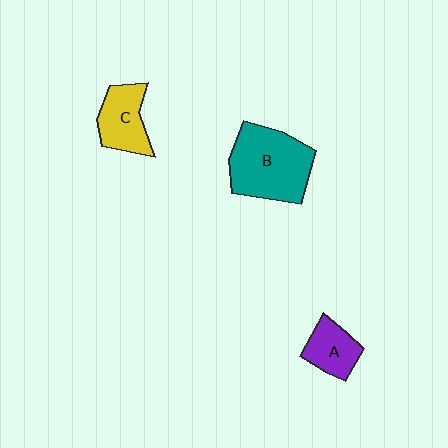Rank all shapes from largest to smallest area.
From largest to smallest: B (teal), C (yellow), A (purple).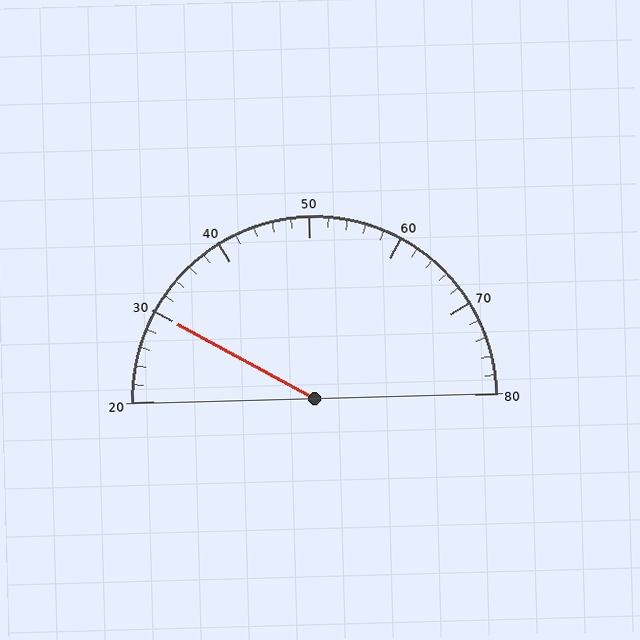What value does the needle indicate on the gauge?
The needle indicates approximately 30.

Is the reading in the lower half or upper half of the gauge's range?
The reading is in the lower half of the range (20 to 80).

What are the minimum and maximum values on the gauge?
The gauge ranges from 20 to 80.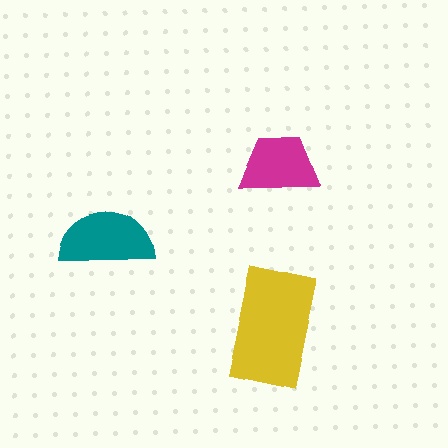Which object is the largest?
The yellow rectangle.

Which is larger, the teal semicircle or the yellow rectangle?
The yellow rectangle.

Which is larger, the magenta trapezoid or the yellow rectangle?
The yellow rectangle.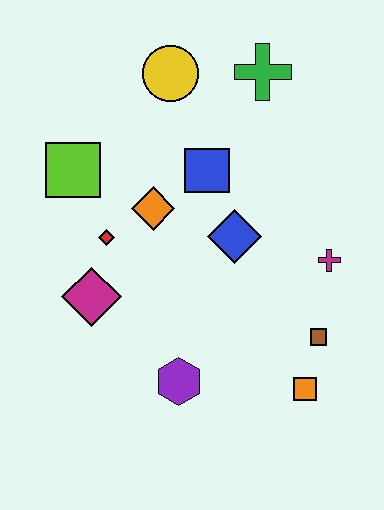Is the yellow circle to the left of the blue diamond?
Yes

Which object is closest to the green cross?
The yellow circle is closest to the green cross.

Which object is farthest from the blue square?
The orange square is farthest from the blue square.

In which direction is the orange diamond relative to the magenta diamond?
The orange diamond is above the magenta diamond.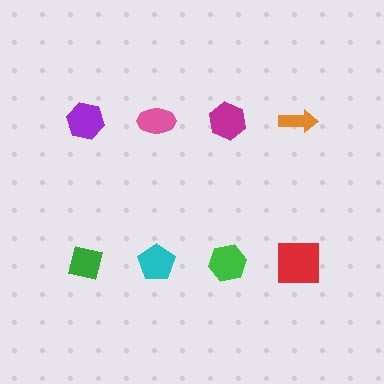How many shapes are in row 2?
4 shapes.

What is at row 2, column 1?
A green square.